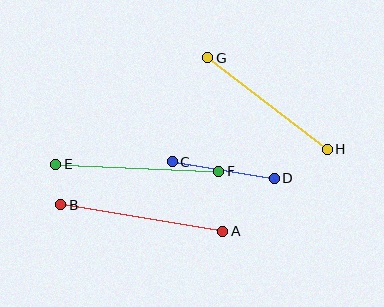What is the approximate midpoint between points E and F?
The midpoint is at approximately (137, 168) pixels.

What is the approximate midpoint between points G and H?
The midpoint is at approximately (268, 104) pixels.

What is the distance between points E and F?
The distance is approximately 163 pixels.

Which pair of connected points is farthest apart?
Points A and B are farthest apart.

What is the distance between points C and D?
The distance is approximately 104 pixels.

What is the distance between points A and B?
The distance is approximately 164 pixels.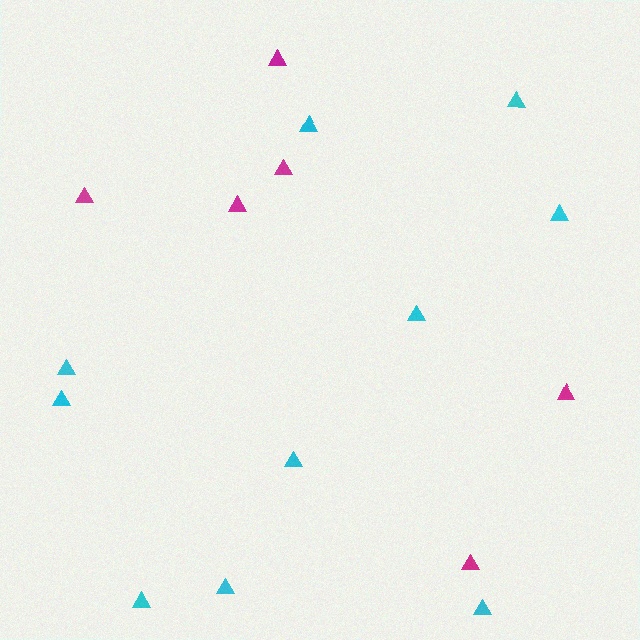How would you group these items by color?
There are 2 groups: one group of magenta triangles (6) and one group of cyan triangles (10).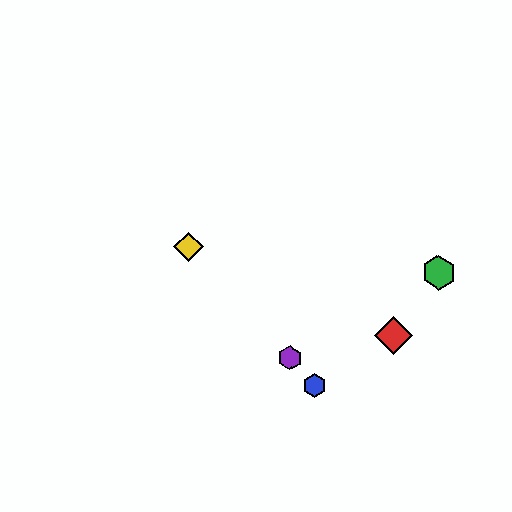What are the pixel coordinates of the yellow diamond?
The yellow diamond is at (189, 247).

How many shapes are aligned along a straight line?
3 shapes (the blue hexagon, the yellow diamond, the purple hexagon) are aligned along a straight line.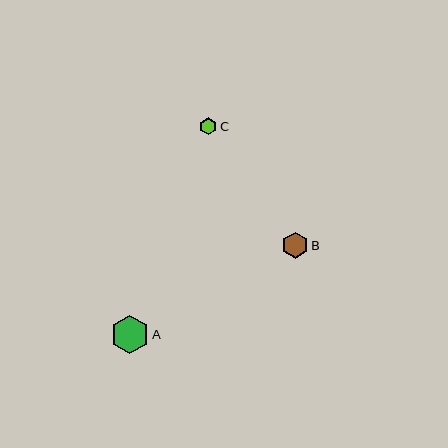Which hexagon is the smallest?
Hexagon C is the smallest with a size of approximately 17 pixels.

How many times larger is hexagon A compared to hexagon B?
Hexagon A is approximately 1.5 times the size of hexagon B.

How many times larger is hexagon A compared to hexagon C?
Hexagon A is approximately 2.3 times the size of hexagon C.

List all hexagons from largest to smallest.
From largest to smallest: A, B, C.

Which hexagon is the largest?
Hexagon A is the largest with a size of approximately 38 pixels.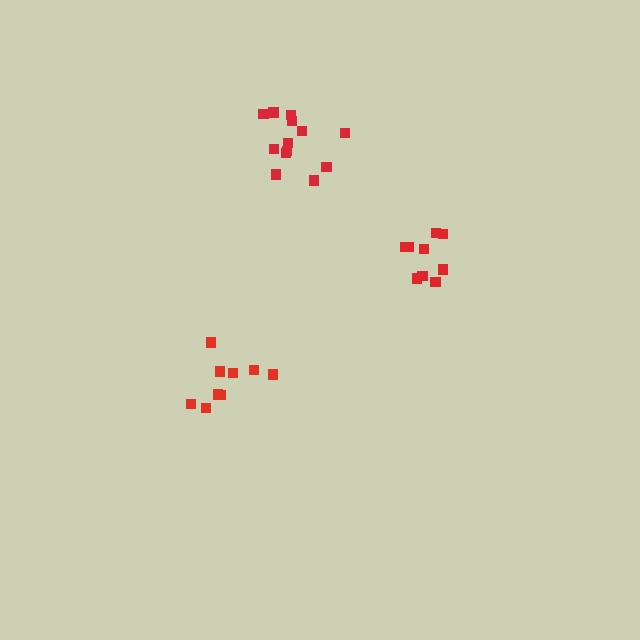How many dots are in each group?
Group 1: 9 dots, Group 2: 9 dots, Group 3: 13 dots (31 total).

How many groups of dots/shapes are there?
There are 3 groups.